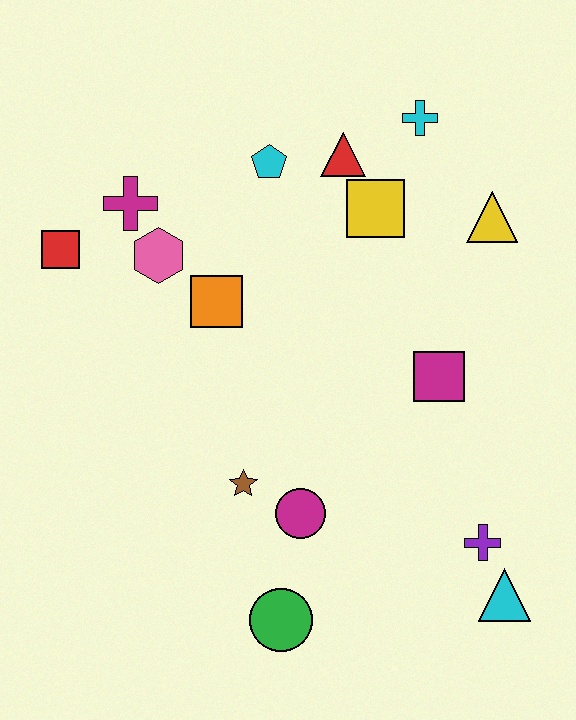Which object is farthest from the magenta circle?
The cyan cross is farthest from the magenta circle.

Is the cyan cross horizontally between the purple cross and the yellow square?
Yes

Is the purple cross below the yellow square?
Yes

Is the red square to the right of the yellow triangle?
No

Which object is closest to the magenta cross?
The pink hexagon is closest to the magenta cross.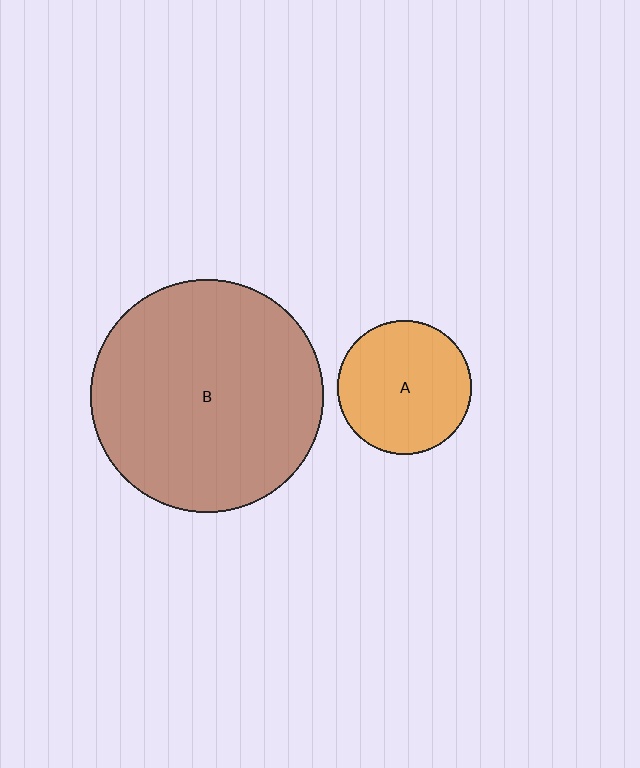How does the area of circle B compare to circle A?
Approximately 3.0 times.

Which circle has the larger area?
Circle B (brown).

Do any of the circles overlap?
No, none of the circles overlap.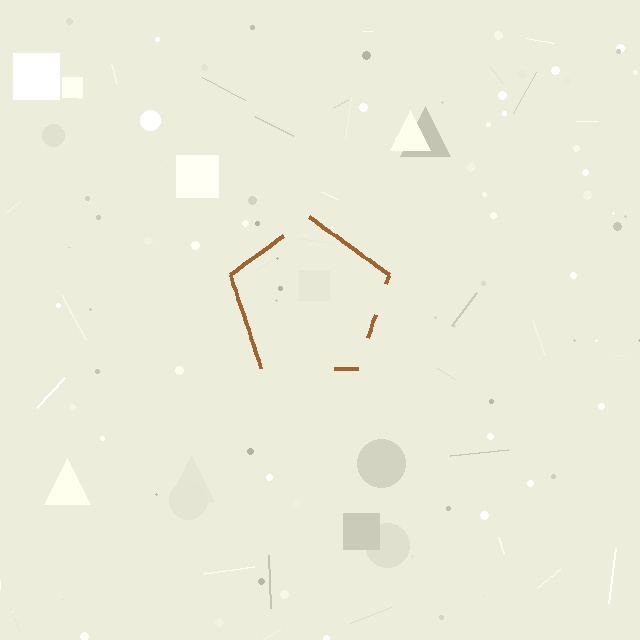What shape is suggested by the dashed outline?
The dashed outline suggests a pentagon.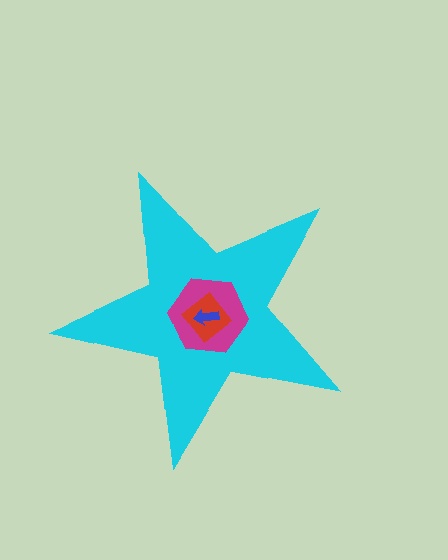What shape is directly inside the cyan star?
The magenta hexagon.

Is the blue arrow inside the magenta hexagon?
Yes.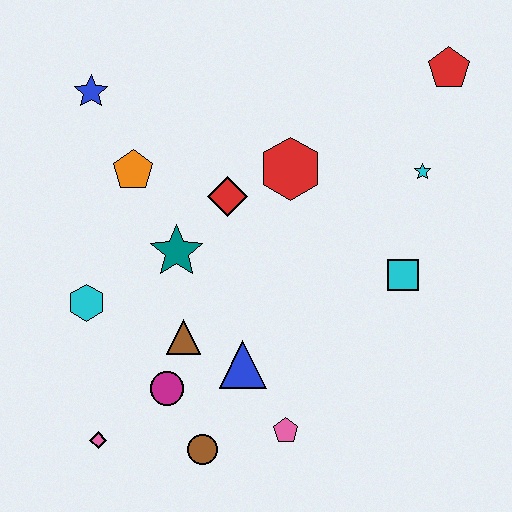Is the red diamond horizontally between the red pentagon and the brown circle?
Yes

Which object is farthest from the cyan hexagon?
The red pentagon is farthest from the cyan hexagon.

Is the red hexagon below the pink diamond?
No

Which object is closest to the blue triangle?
The brown triangle is closest to the blue triangle.